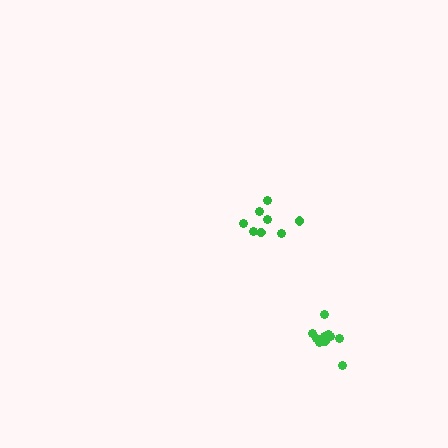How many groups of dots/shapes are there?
There are 2 groups.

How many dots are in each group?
Group 1: 10 dots, Group 2: 8 dots (18 total).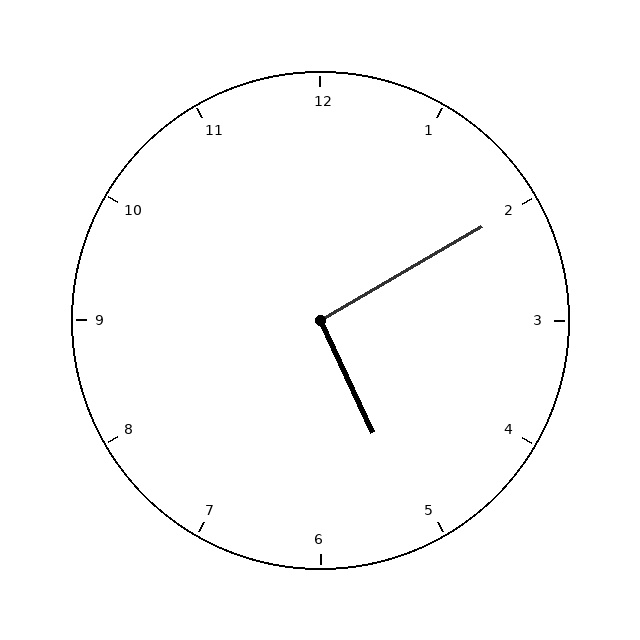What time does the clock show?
5:10.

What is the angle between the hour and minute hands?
Approximately 95 degrees.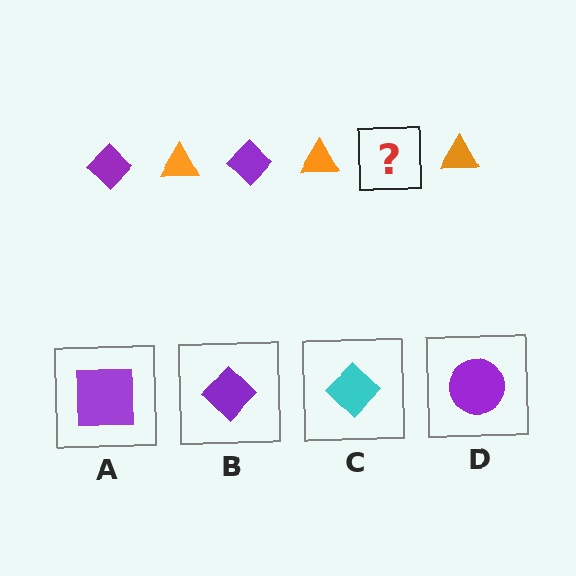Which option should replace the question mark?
Option B.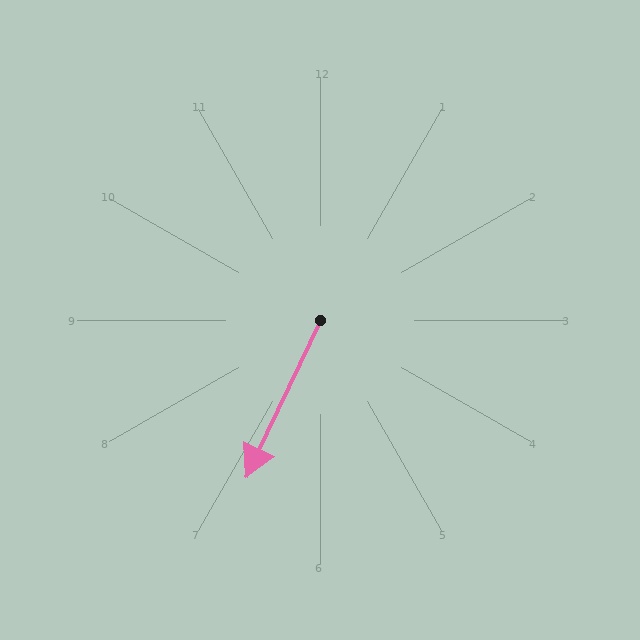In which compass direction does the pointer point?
Southwest.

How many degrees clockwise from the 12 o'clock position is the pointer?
Approximately 205 degrees.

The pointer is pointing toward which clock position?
Roughly 7 o'clock.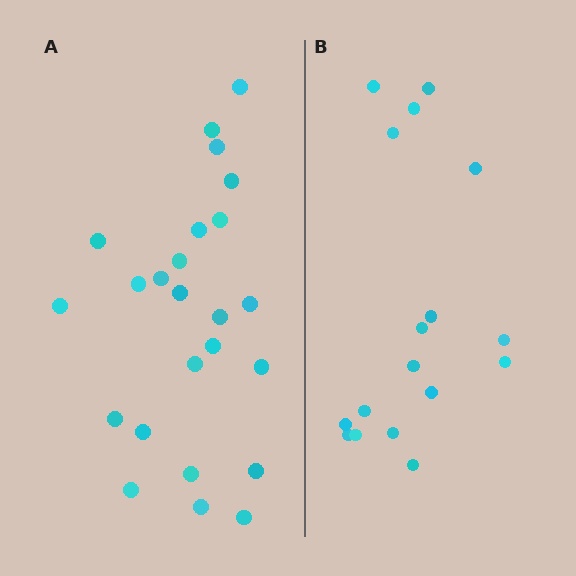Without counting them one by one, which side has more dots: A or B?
Region A (the left region) has more dots.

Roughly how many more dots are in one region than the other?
Region A has roughly 8 or so more dots than region B.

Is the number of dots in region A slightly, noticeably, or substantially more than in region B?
Region A has noticeably more, but not dramatically so. The ratio is roughly 1.4 to 1.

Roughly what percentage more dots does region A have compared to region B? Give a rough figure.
About 40% more.